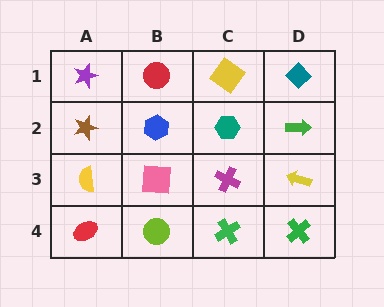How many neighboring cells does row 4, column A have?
2.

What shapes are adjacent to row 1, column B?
A blue hexagon (row 2, column B), a purple star (row 1, column A), a yellow diamond (row 1, column C).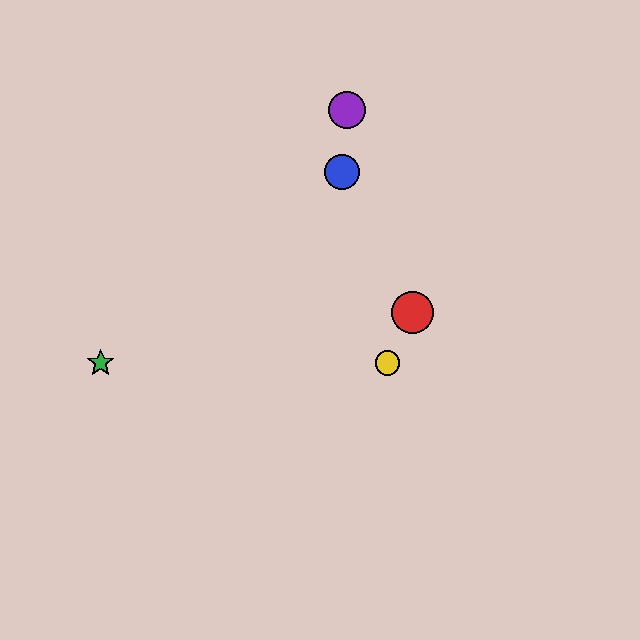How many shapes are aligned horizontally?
2 shapes (the green star, the yellow circle) are aligned horizontally.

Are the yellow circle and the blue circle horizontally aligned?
No, the yellow circle is at y≈363 and the blue circle is at y≈172.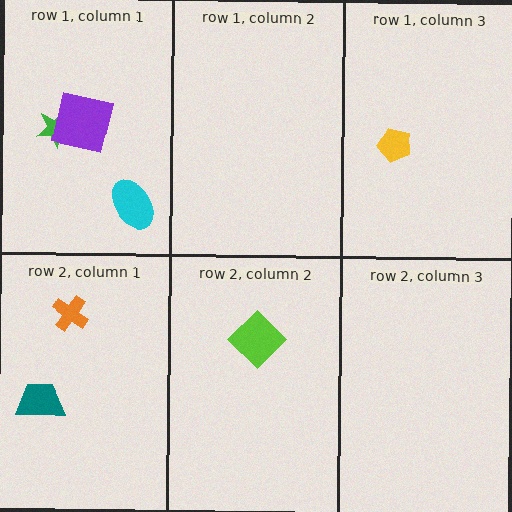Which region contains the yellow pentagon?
The row 1, column 3 region.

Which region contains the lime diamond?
The row 2, column 2 region.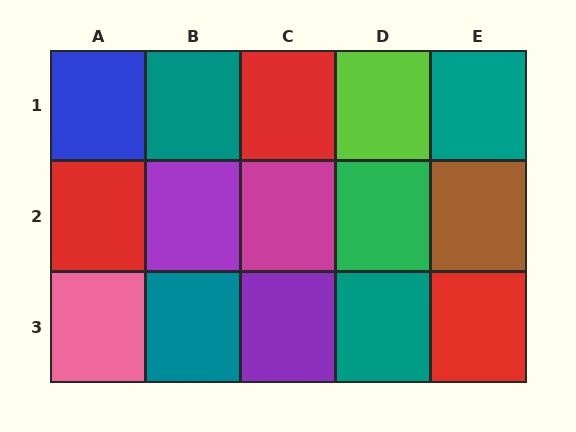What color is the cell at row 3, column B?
Teal.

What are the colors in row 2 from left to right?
Red, purple, magenta, green, brown.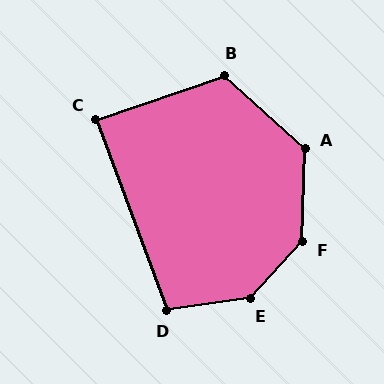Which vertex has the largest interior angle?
E, at approximately 141 degrees.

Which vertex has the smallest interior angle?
C, at approximately 88 degrees.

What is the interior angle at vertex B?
Approximately 119 degrees (obtuse).